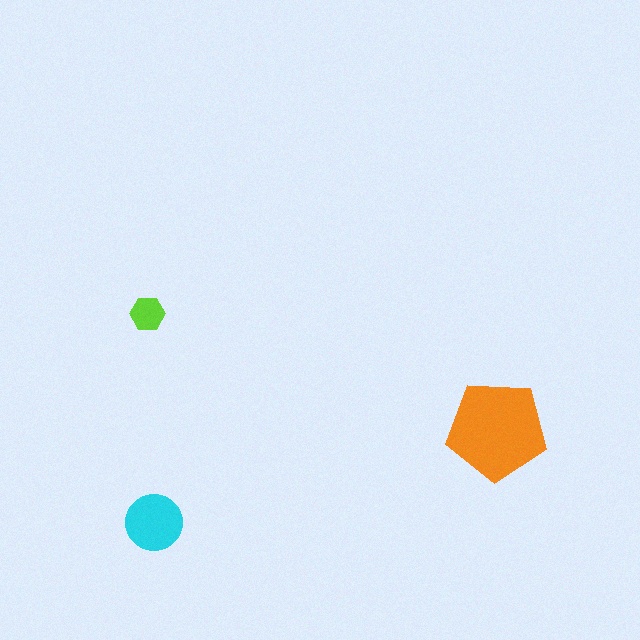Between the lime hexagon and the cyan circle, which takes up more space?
The cyan circle.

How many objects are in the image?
There are 3 objects in the image.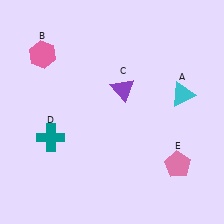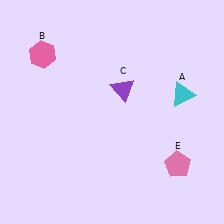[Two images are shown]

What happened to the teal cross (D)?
The teal cross (D) was removed in Image 2. It was in the bottom-left area of Image 1.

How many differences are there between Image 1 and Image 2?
There is 1 difference between the two images.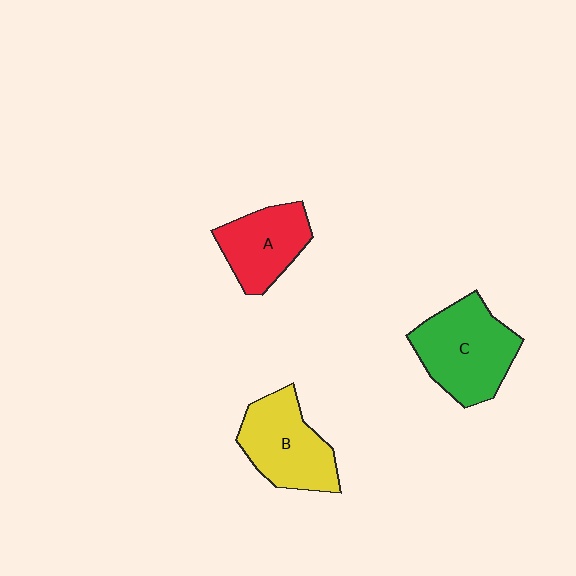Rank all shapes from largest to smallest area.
From largest to smallest: C (green), B (yellow), A (red).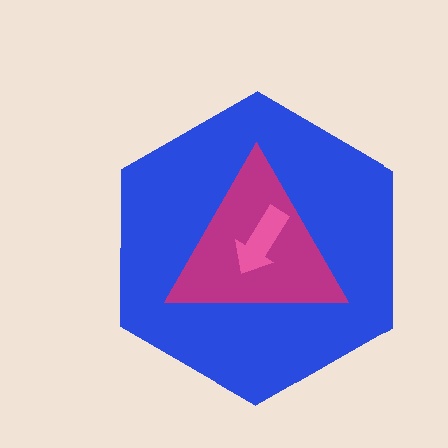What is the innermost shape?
The pink arrow.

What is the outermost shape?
The blue hexagon.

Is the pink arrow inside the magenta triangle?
Yes.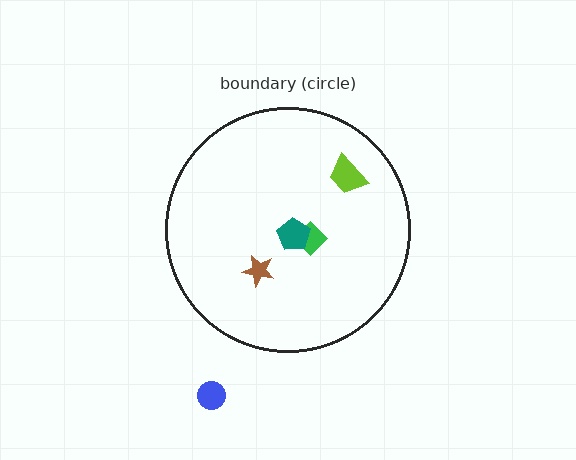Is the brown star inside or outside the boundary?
Inside.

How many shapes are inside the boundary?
4 inside, 1 outside.